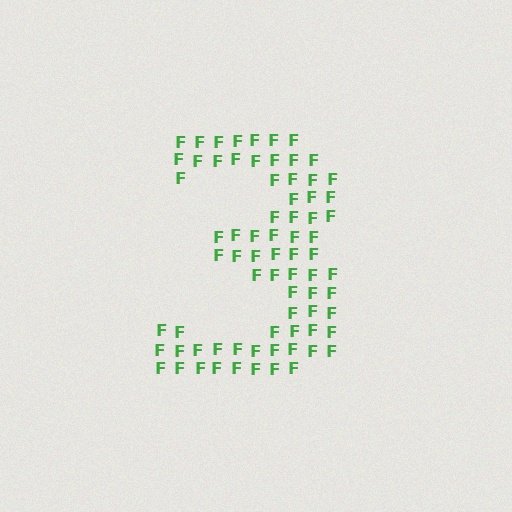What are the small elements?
The small elements are letter F's.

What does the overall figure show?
The overall figure shows the digit 3.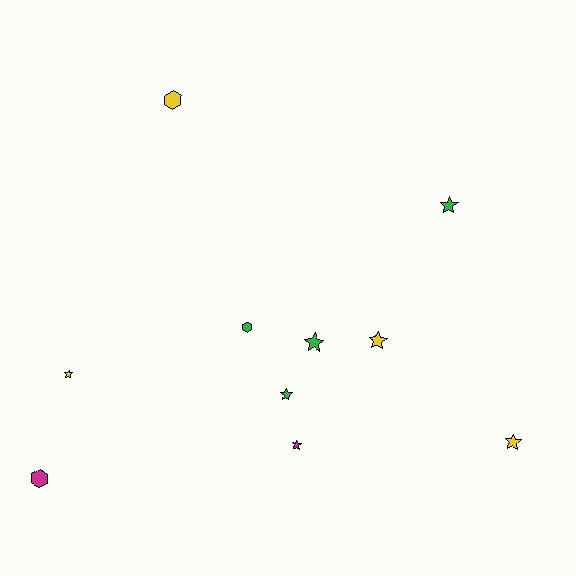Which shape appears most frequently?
Star, with 7 objects.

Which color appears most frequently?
Yellow, with 4 objects.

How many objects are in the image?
There are 10 objects.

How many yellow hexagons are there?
There is 1 yellow hexagon.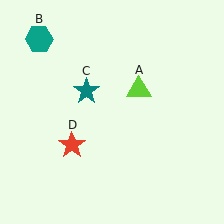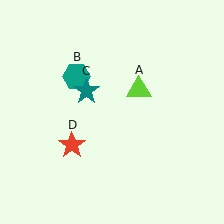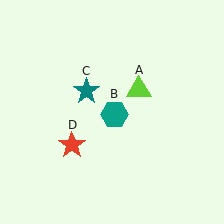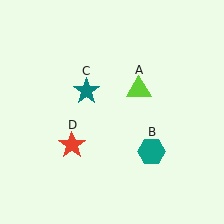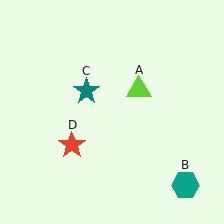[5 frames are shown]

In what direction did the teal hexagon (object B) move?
The teal hexagon (object B) moved down and to the right.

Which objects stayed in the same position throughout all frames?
Lime triangle (object A) and teal star (object C) and red star (object D) remained stationary.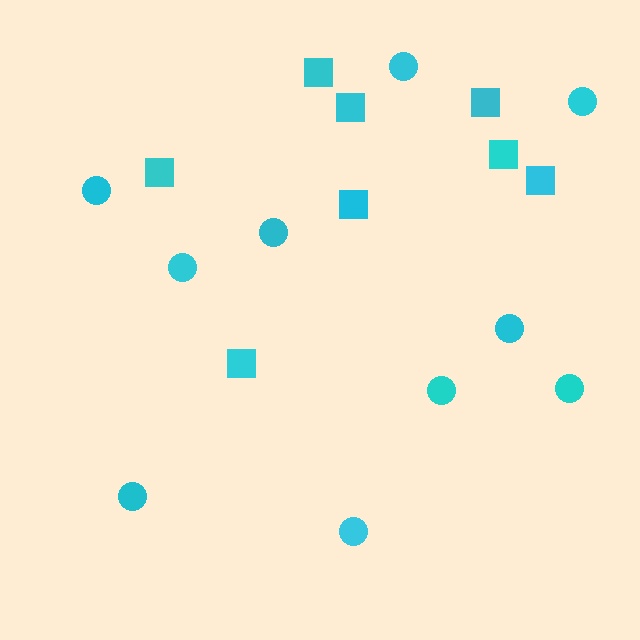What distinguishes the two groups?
There are 2 groups: one group of circles (10) and one group of squares (8).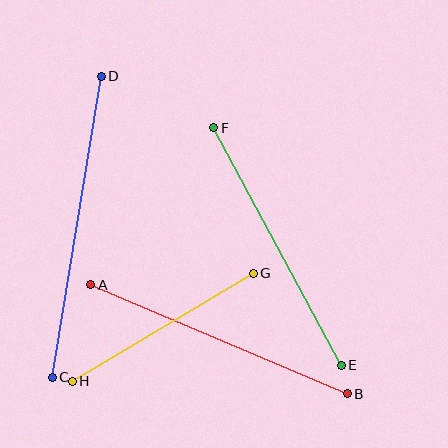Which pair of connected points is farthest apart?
Points C and D are farthest apart.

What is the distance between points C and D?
The distance is approximately 305 pixels.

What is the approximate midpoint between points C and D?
The midpoint is at approximately (77, 227) pixels.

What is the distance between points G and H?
The distance is approximately 211 pixels.